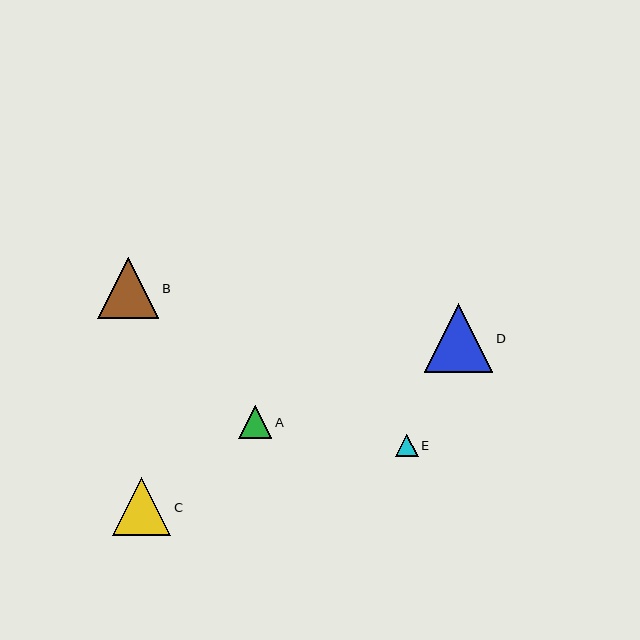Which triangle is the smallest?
Triangle E is the smallest with a size of approximately 22 pixels.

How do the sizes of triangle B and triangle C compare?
Triangle B and triangle C are approximately the same size.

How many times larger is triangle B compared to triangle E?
Triangle B is approximately 2.7 times the size of triangle E.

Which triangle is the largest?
Triangle D is the largest with a size of approximately 68 pixels.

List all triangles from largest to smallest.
From largest to smallest: D, B, C, A, E.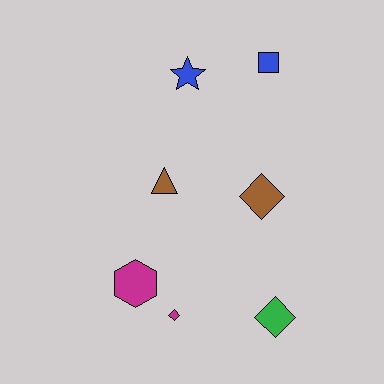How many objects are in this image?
There are 7 objects.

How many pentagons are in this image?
There are no pentagons.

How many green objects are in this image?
There is 1 green object.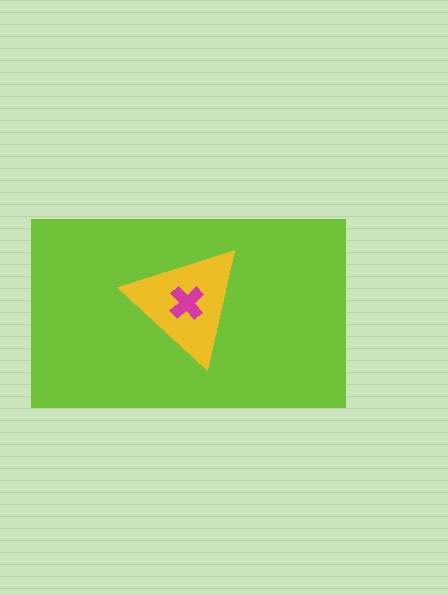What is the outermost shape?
The lime rectangle.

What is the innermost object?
The magenta cross.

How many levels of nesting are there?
3.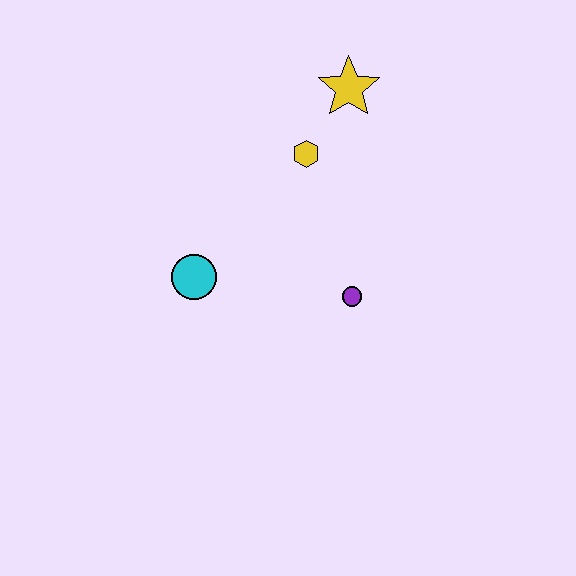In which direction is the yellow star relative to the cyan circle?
The yellow star is above the cyan circle.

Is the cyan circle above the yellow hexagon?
No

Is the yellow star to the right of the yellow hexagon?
Yes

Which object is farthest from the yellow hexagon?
The cyan circle is farthest from the yellow hexagon.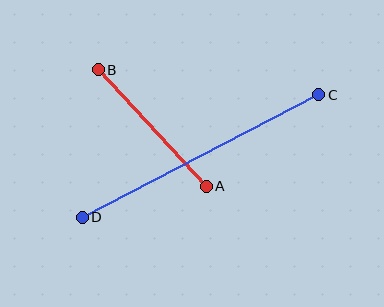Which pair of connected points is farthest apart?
Points C and D are farthest apart.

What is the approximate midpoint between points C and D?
The midpoint is at approximately (201, 156) pixels.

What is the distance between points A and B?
The distance is approximately 159 pixels.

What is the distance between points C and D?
The distance is approximately 266 pixels.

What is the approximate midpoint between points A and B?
The midpoint is at approximately (152, 128) pixels.